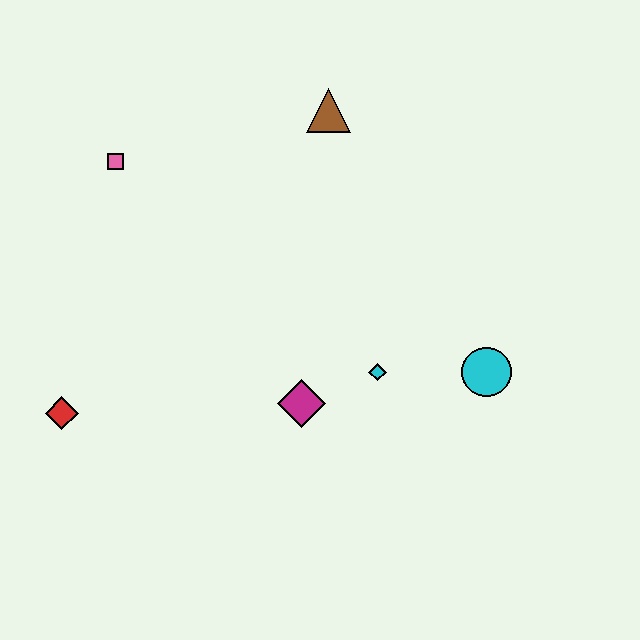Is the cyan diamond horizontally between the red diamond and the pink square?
No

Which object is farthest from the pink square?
The cyan circle is farthest from the pink square.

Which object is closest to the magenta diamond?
The cyan diamond is closest to the magenta diamond.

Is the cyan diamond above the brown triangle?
No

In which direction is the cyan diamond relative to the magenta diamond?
The cyan diamond is to the right of the magenta diamond.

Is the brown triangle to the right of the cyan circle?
No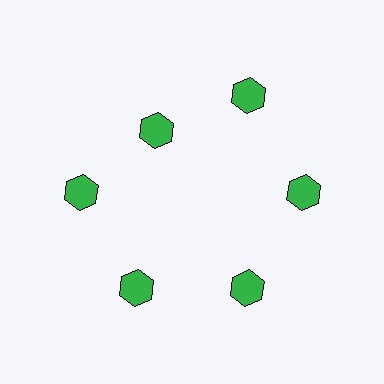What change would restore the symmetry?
The symmetry would be restored by moving it outward, back onto the ring so that all 6 hexagons sit at equal angles and equal distance from the center.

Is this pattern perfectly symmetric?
No. The 6 green hexagons are arranged in a ring, but one element near the 11 o'clock position is pulled inward toward the center, breaking the 6-fold rotational symmetry.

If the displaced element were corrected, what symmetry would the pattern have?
It would have 6-fold rotational symmetry — the pattern would map onto itself every 60 degrees.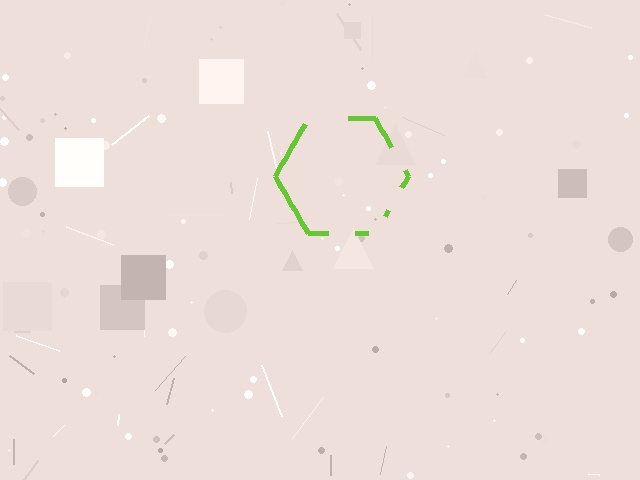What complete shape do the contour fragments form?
The contour fragments form a hexagon.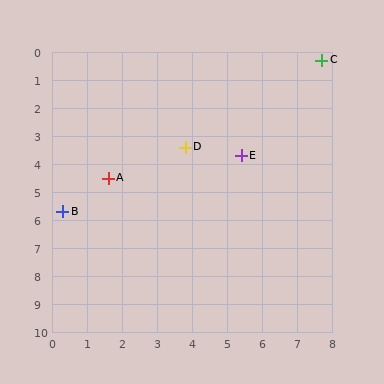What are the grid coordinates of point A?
Point A is at approximately (1.6, 4.5).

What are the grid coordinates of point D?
Point D is at approximately (3.8, 3.4).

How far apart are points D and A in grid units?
Points D and A are about 2.5 grid units apart.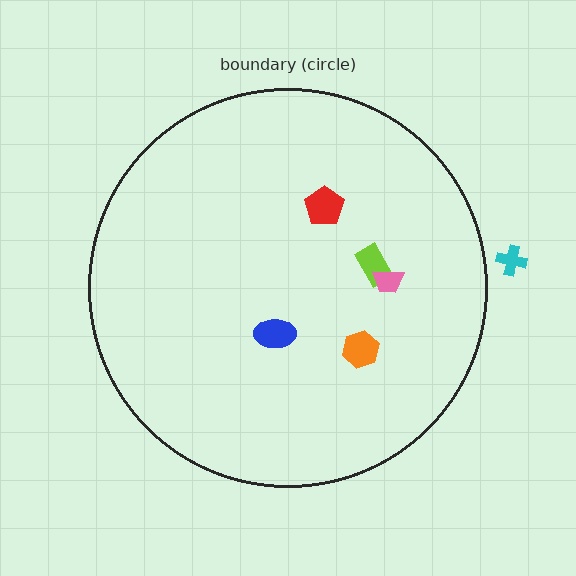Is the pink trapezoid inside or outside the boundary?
Inside.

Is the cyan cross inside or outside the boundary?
Outside.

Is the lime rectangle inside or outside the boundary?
Inside.